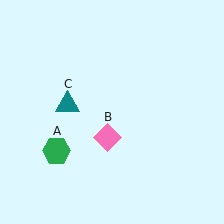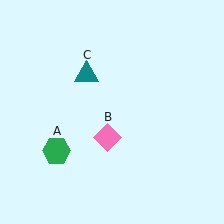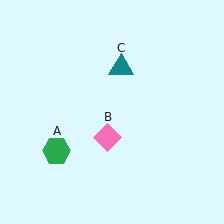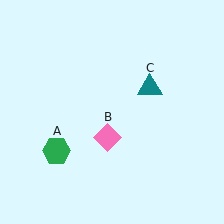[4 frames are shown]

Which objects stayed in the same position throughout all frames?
Green hexagon (object A) and pink diamond (object B) remained stationary.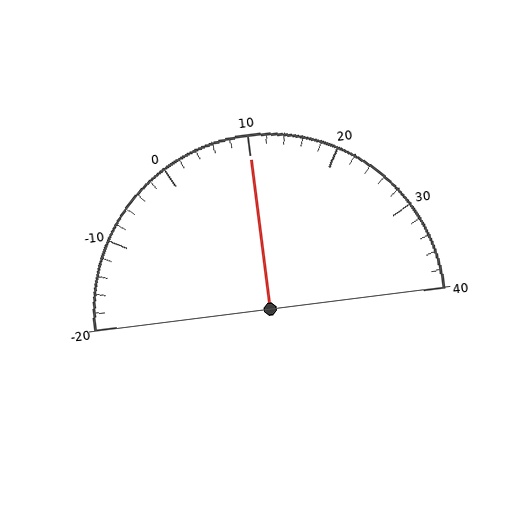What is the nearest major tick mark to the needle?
The nearest major tick mark is 10.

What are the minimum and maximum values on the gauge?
The gauge ranges from -20 to 40.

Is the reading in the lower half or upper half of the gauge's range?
The reading is in the upper half of the range (-20 to 40).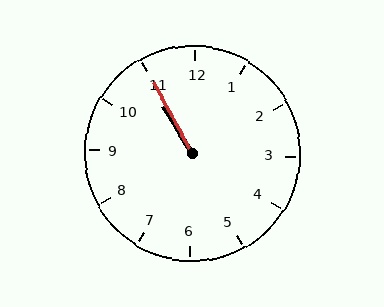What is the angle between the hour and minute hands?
Approximately 2 degrees.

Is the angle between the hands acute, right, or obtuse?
It is acute.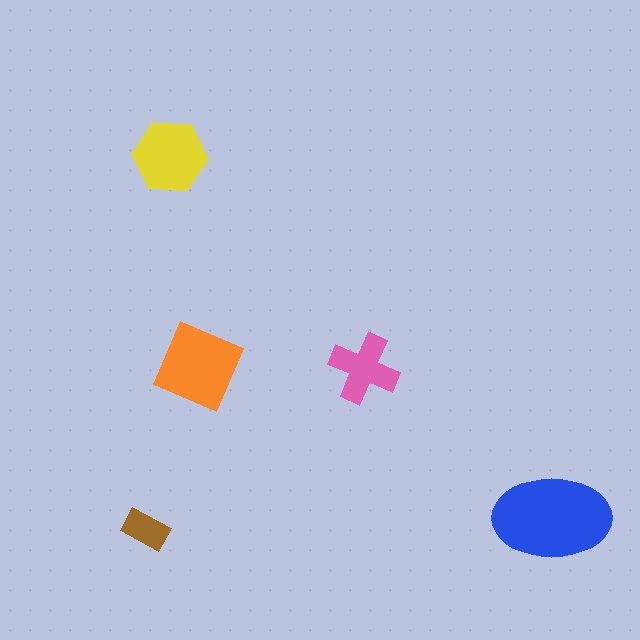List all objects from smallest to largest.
The brown rectangle, the pink cross, the yellow hexagon, the orange diamond, the blue ellipse.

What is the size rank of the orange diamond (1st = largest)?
2nd.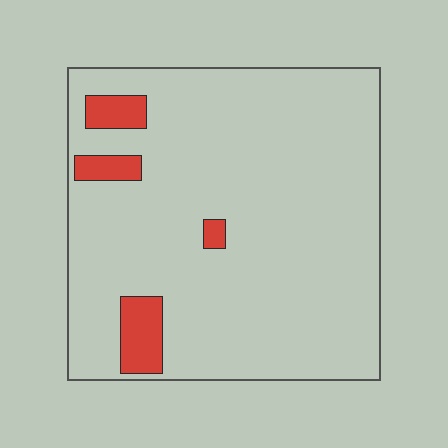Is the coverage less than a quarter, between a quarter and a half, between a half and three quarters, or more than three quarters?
Less than a quarter.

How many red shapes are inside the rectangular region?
4.